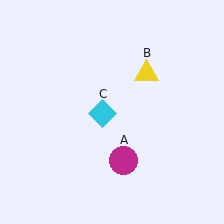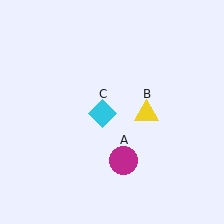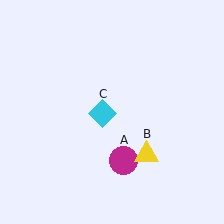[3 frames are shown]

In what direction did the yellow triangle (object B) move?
The yellow triangle (object B) moved down.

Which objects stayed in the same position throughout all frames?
Magenta circle (object A) and cyan diamond (object C) remained stationary.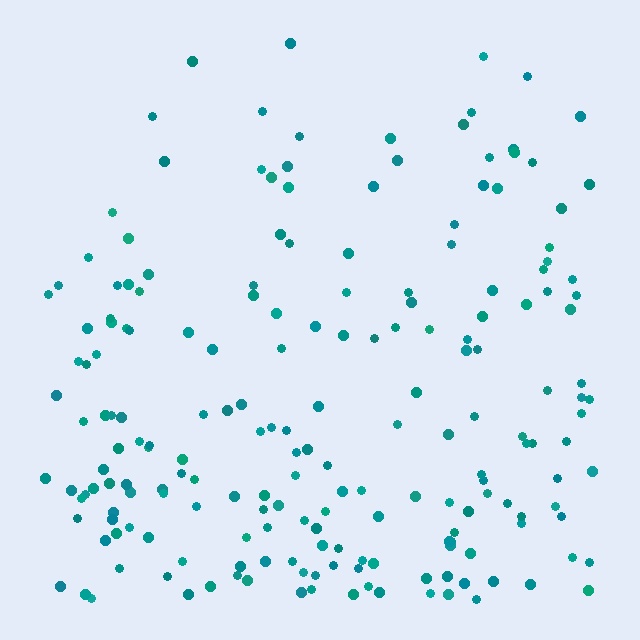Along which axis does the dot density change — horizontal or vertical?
Vertical.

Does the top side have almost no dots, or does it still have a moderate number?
Still a moderate number, just noticeably fewer than the bottom.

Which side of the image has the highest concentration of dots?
The bottom.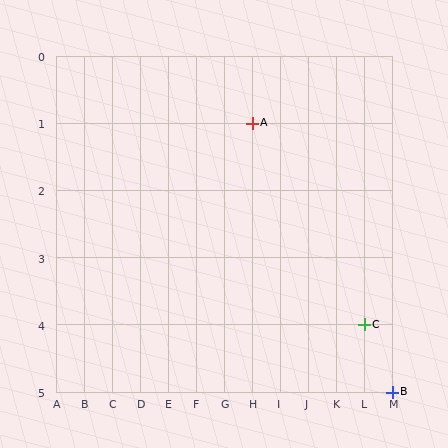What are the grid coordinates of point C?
Point C is at grid coordinates (L, 4).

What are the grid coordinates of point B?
Point B is at grid coordinates (M, 5).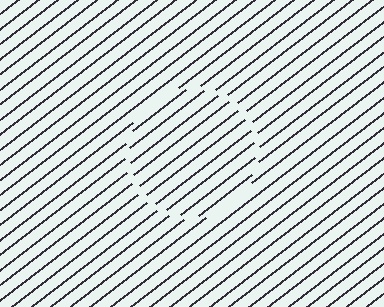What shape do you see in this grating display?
An illusory circle. The interior of the shape contains the same grating, shifted by half a period — the contour is defined by the phase discontinuity where line-ends from the inner and outer gratings abut.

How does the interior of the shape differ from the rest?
The interior of the shape contains the same grating, shifted by half a period — the contour is defined by the phase discontinuity where line-ends from the inner and outer gratings abut.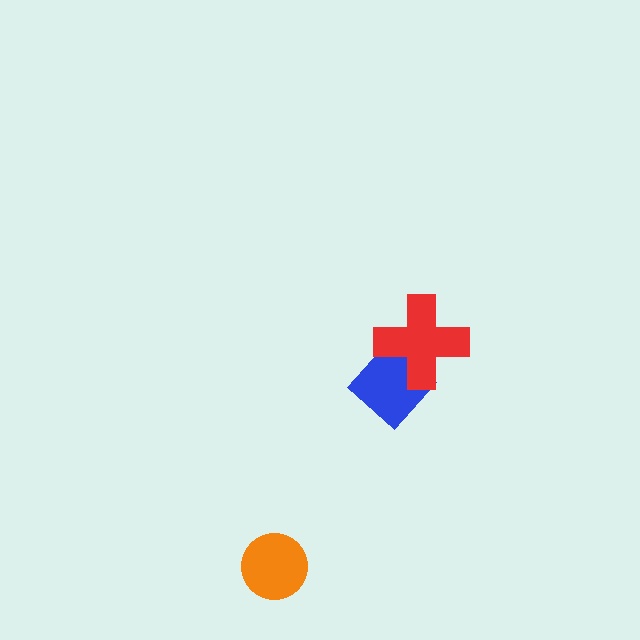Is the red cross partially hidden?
No, no other shape covers it.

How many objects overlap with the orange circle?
0 objects overlap with the orange circle.